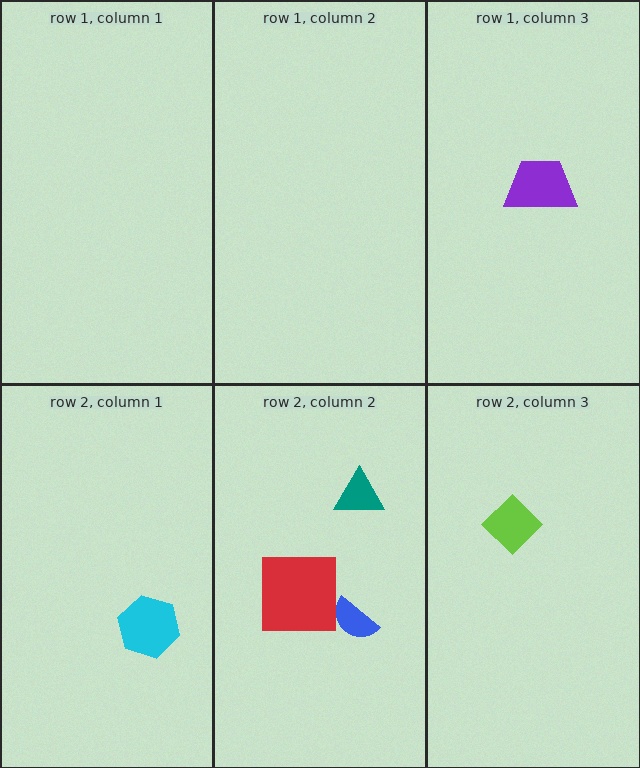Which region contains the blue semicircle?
The row 2, column 2 region.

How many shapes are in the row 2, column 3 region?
1.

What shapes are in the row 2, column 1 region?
The cyan hexagon.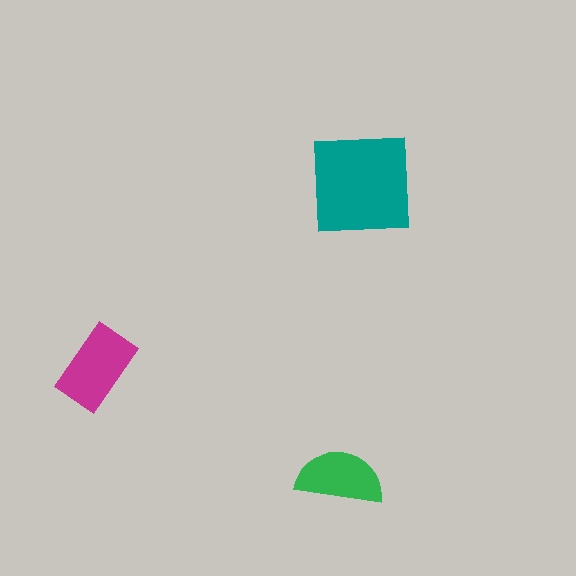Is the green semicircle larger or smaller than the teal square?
Smaller.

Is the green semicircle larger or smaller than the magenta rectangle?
Smaller.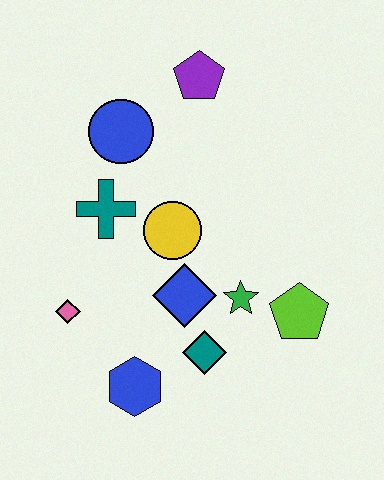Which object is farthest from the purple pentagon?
The blue hexagon is farthest from the purple pentagon.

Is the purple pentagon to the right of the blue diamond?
Yes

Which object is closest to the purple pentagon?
The blue circle is closest to the purple pentagon.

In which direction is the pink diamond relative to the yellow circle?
The pink diamond is to the left of the yellow circle.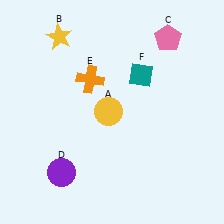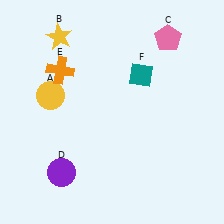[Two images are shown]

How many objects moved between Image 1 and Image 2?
2 objects moved between the two images.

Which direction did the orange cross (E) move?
The orange cross (E) moved left.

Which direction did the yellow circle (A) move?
The yellow circle (A) moved left.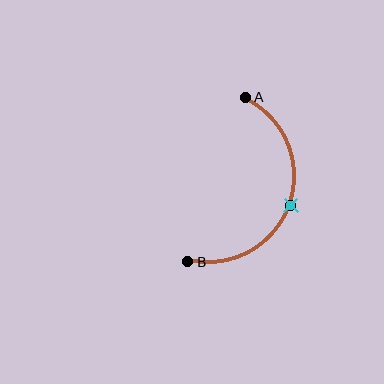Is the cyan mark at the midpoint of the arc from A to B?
Yes. The cyan mark lies on the arc at equal arc-length from both A and B — it is the arc midpoint.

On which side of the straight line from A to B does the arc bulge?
The arc bulges to the right of the straight line connecting A and B.